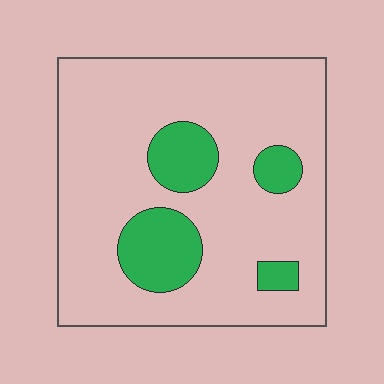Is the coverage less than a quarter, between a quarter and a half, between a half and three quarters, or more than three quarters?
Less than a quarter.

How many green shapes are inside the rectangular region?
4.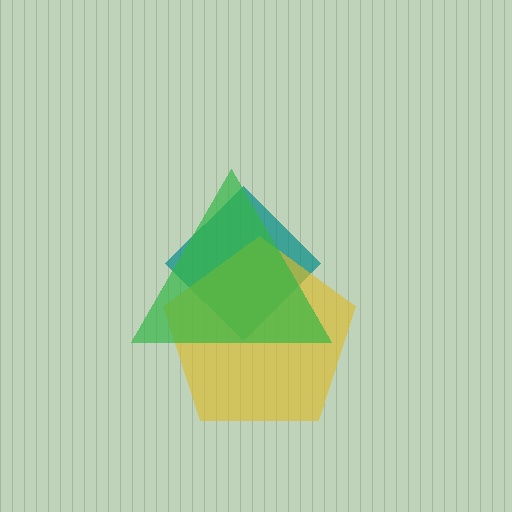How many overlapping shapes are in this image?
There are 3 overlapping shapes in the image.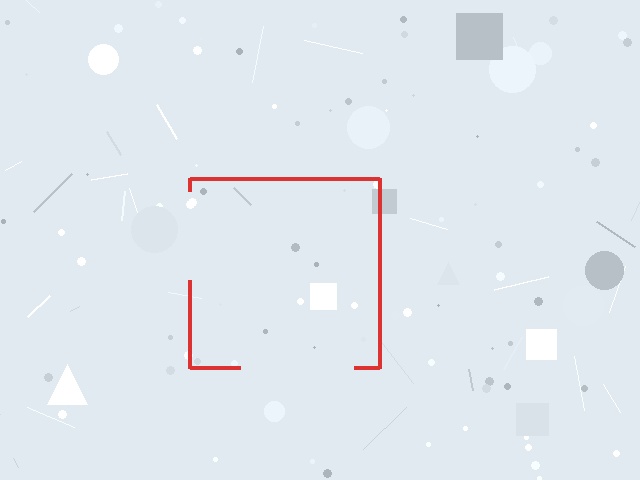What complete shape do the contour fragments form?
The contour fragments form a square.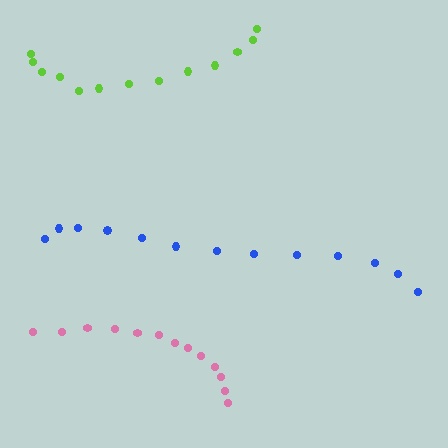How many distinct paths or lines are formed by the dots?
There are 3 distinct paths.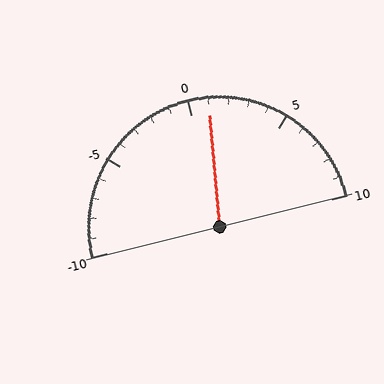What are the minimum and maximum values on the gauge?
The gauge ranges from -10 to 10.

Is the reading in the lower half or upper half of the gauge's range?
The reading is in the upper half of the range (-10 to 10).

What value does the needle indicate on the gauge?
The needle indicates approximately 1.